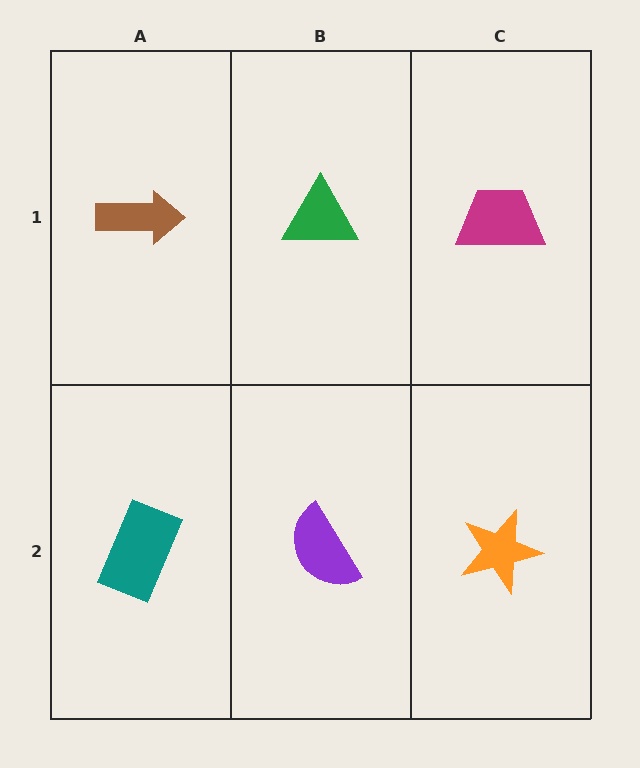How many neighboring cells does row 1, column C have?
2.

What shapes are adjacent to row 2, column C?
A magenta trapezoid (row 1, column C), a purple semicircle (row 2, column B).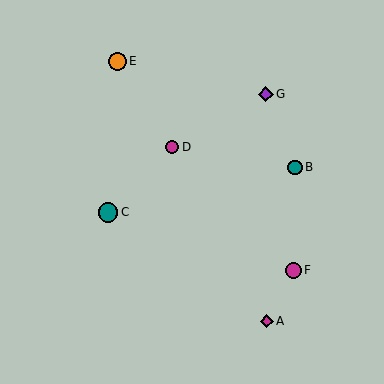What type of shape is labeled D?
Shape D is a magenta circle.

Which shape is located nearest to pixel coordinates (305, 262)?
The magenta circle (labeled F) at (294, 270) is nearest to that location.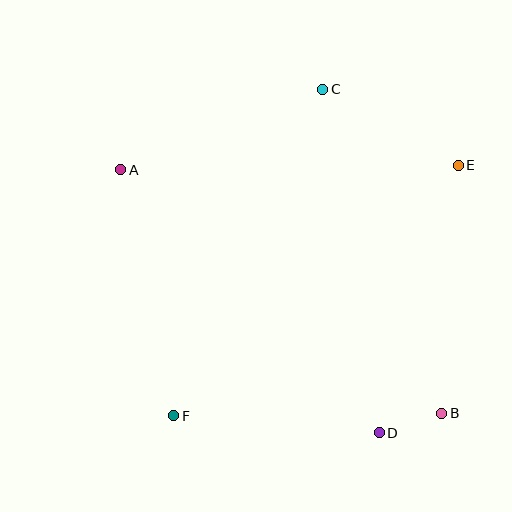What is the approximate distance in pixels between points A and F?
The distance between A and F is approximately 252 pixels.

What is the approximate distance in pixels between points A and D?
The distance between A and D is approximately 369 pixels.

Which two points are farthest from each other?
Points A and B are farthest from each other.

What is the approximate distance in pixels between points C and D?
The distance between C and D is approximately 348 pixels.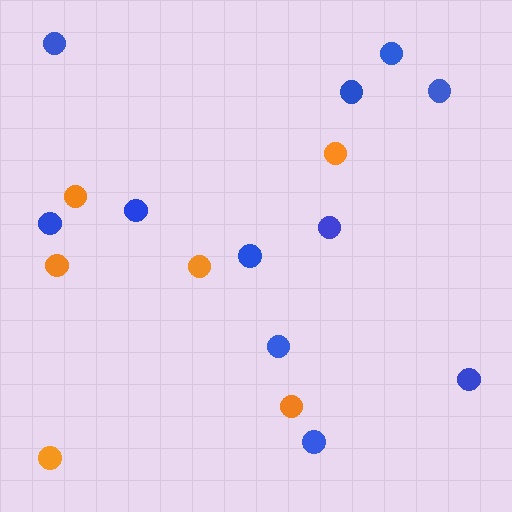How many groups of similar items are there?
There are 2 groups: one group of orange circles (6) and one group of blue circles (11).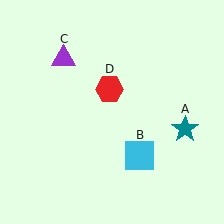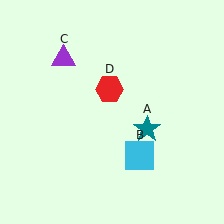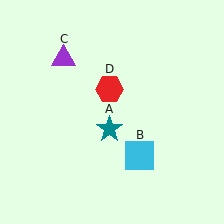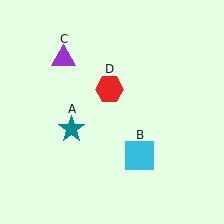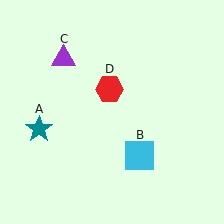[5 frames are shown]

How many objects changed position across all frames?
1 object changed position: teal star (object A).